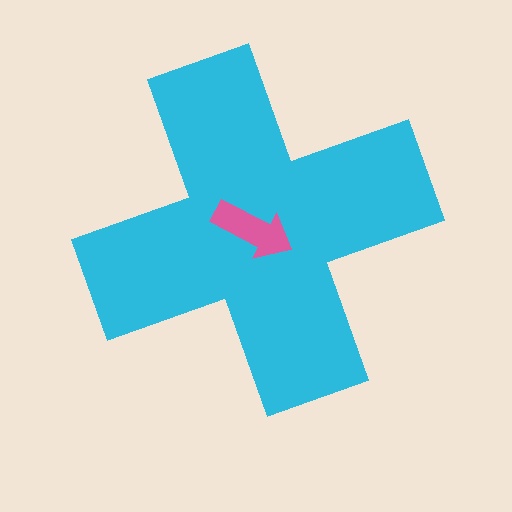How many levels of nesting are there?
2.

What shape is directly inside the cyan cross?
The pink arrow.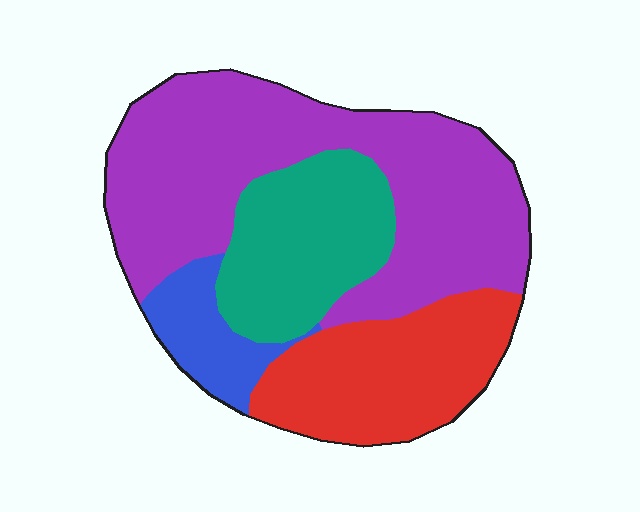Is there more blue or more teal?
Teal.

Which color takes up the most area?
Purple, at roughly 50%.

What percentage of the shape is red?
Red takes up less than a quarter of the shape.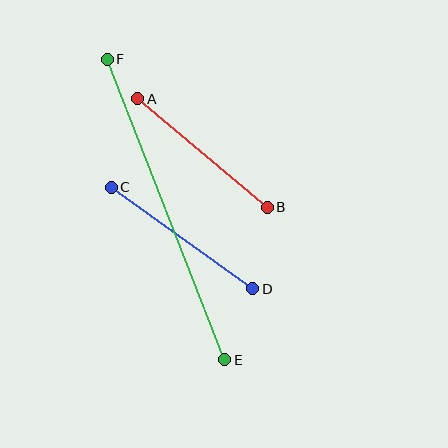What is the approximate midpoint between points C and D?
The midpoint is at approximately (182, 238) pixels.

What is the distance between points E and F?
The distance is approximately 322 pixels.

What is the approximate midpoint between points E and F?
The midpoint is at approximately (166, 210) pixels.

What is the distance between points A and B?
The distance is approximately 169 pixels.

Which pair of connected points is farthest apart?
Points E and F are farthest apart.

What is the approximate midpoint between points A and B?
The midpoint is at approximately (202, 153) pixels.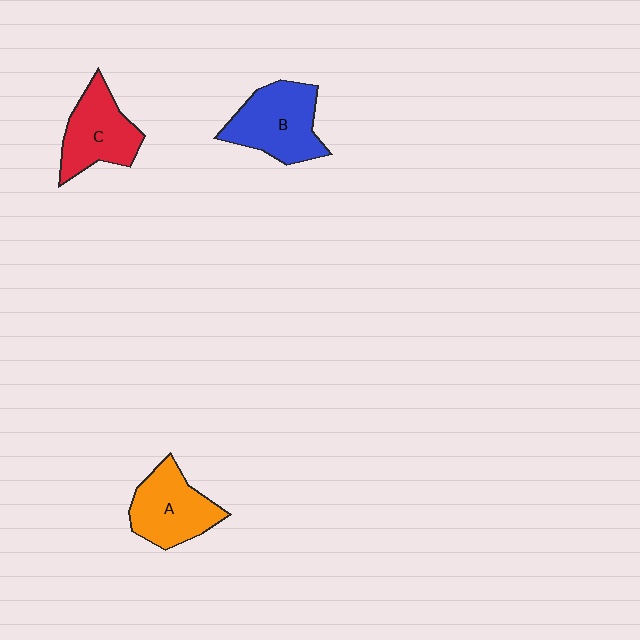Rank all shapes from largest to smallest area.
From largest to smallest: B (blue), A (orange), C (red).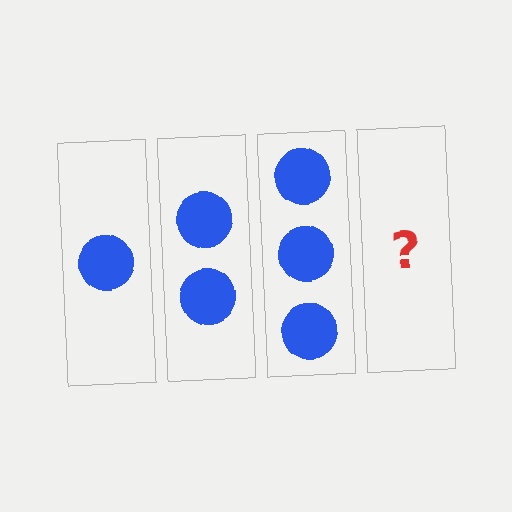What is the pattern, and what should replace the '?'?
The pattern is that each step adds one more circle. The '?' should be 4 circles.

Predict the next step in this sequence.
The next step is 4 circles.